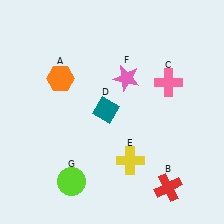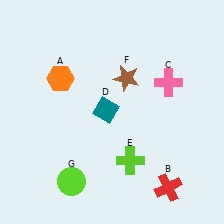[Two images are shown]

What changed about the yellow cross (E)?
In Image 1, E is yellow. In Image 2, it changed to lime.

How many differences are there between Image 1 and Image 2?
There are 2 differences between the two images.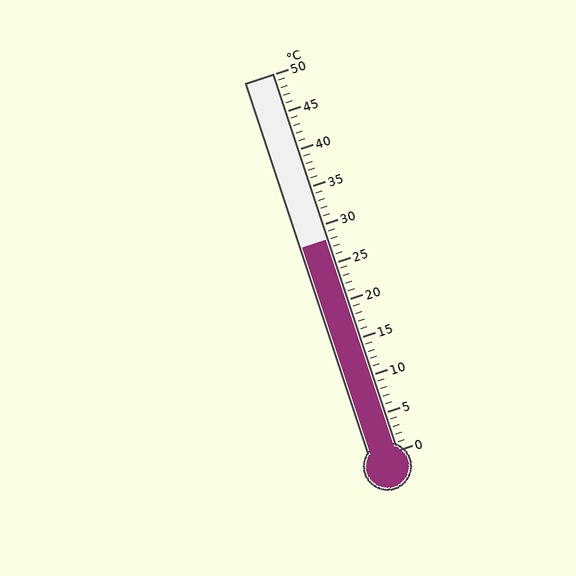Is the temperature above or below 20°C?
The temperature is above 20°C.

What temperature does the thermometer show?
The thermometer shows approximately 28°C.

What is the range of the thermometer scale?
The thermometer scale ranges from 0°C to 50°C.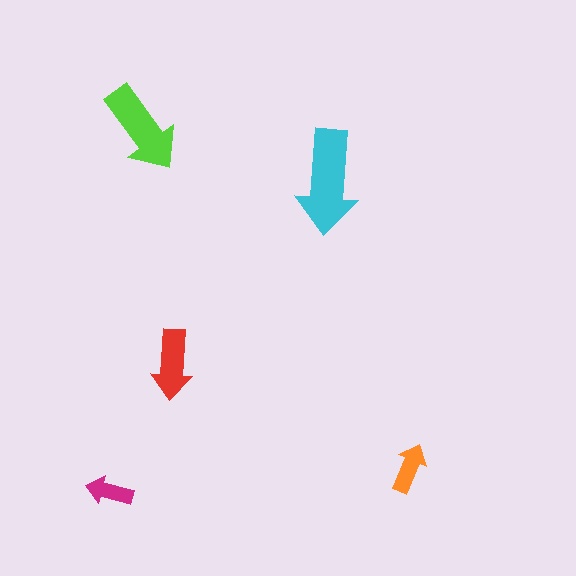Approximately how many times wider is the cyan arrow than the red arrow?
About 1.5 times wider.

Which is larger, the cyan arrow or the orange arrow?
The cyan one.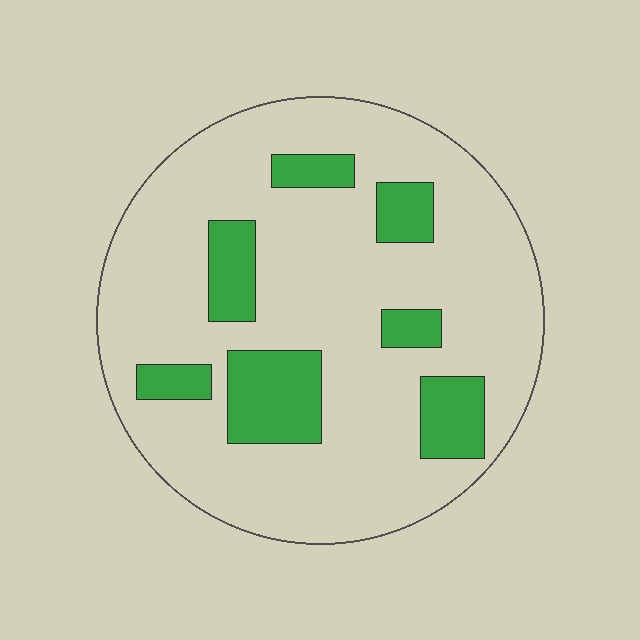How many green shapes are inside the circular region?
7.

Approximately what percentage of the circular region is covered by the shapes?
Approximately 20%.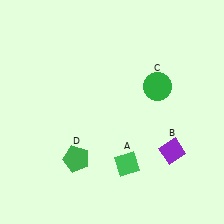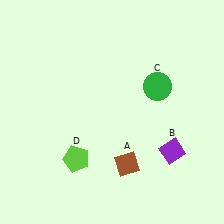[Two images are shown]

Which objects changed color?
A changed from green to brown. D changed from green to lime.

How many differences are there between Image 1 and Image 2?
There are 2 differences between the two images.